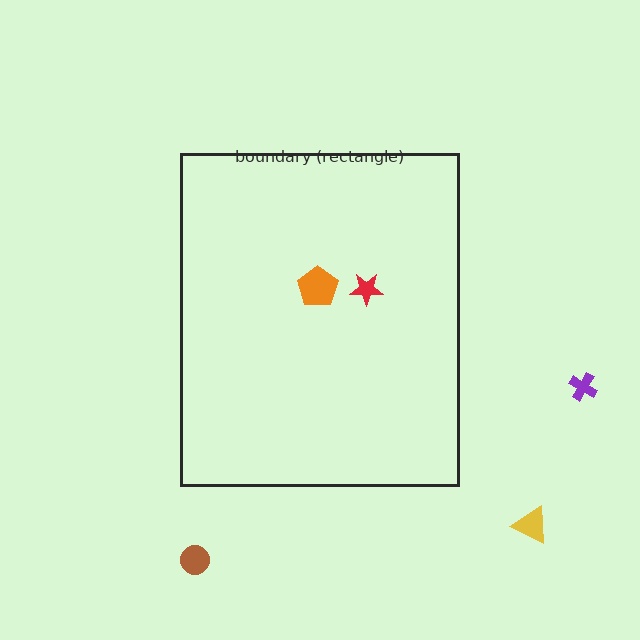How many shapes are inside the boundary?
2 inside, 3 outside.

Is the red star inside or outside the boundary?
Inside.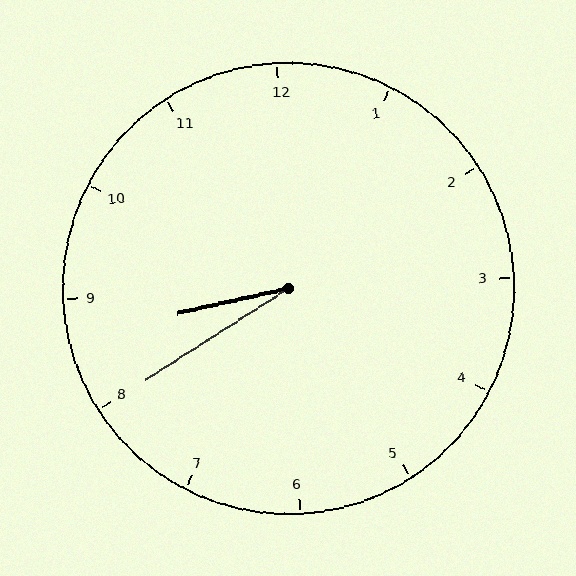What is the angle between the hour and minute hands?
Approximately 20 degrees.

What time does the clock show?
8:40.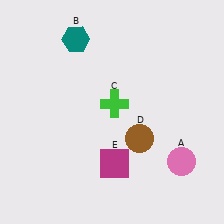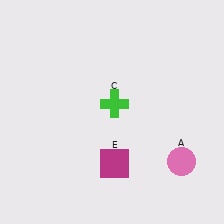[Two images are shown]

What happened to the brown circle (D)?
The brown circle (D) was removed in Image 2. It was in the bottom-right area of Image 1.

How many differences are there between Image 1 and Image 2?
There are 2 differences between the two images.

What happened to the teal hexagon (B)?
The teal hexagon (B) was removed in Image 2. It was in the top-left area of Image 1.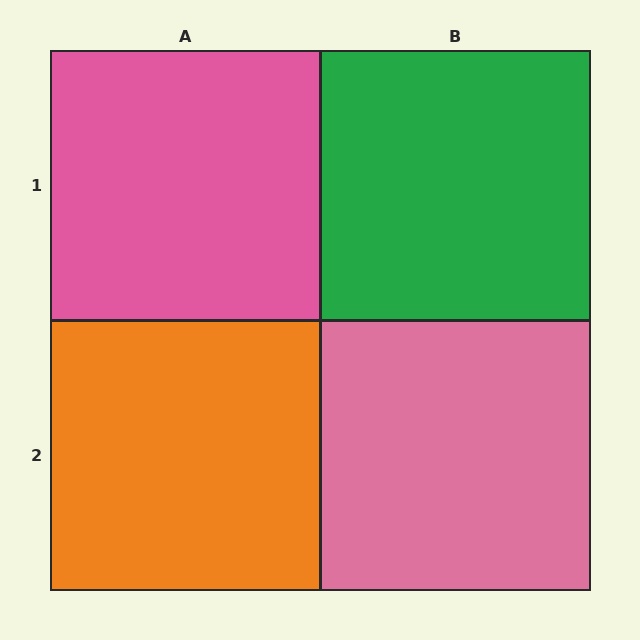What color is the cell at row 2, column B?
Pink.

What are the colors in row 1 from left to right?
Pink, green.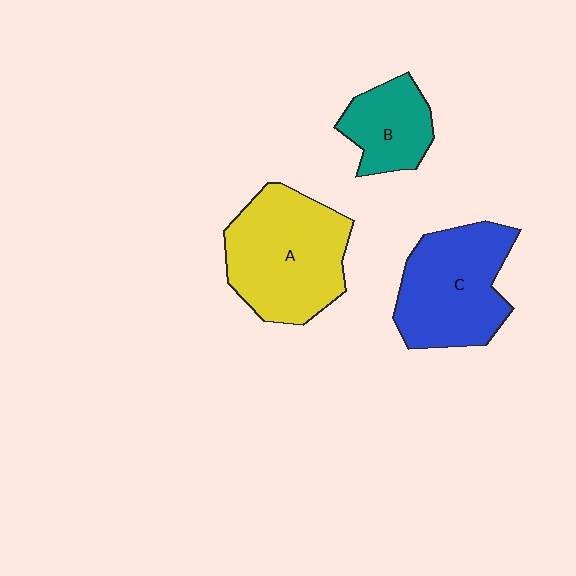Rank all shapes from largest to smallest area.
From largest to smallest: A (yellow), C (blue), B (teal).